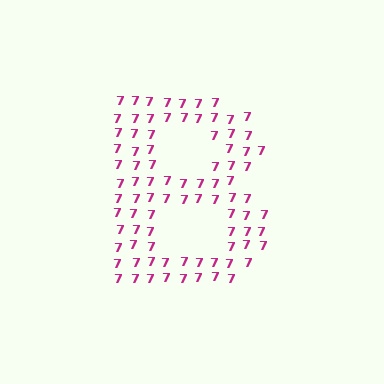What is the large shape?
The large shape is the letter B.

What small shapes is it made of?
It is made of small digit 7's.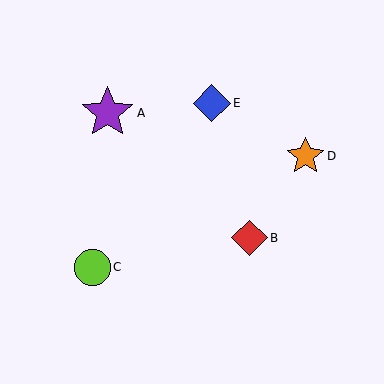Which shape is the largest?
The purple star (labeled A) is the largest.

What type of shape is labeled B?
Shape B is a red diamond.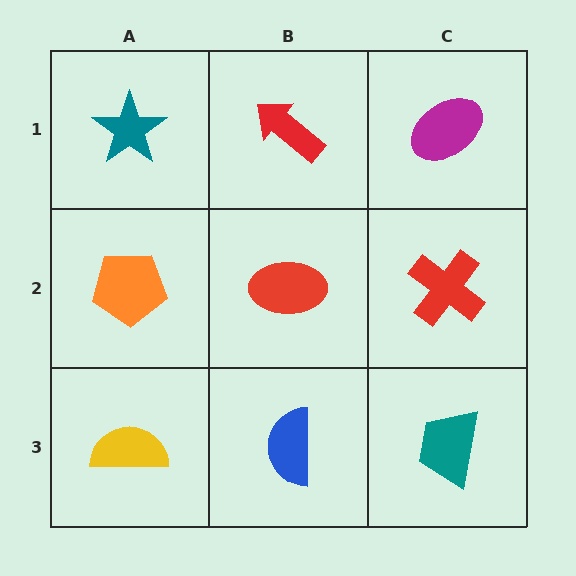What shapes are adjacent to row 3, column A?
An orange pentagon (row 2, column A), a blue semicircle (row 3, column B).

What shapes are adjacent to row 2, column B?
A red arrow (row 1, column B), a blue semicircle (row 3, column B), an orange pentagon (row 2, column A), a red cross (row 2, column C).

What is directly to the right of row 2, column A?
A red ellipse.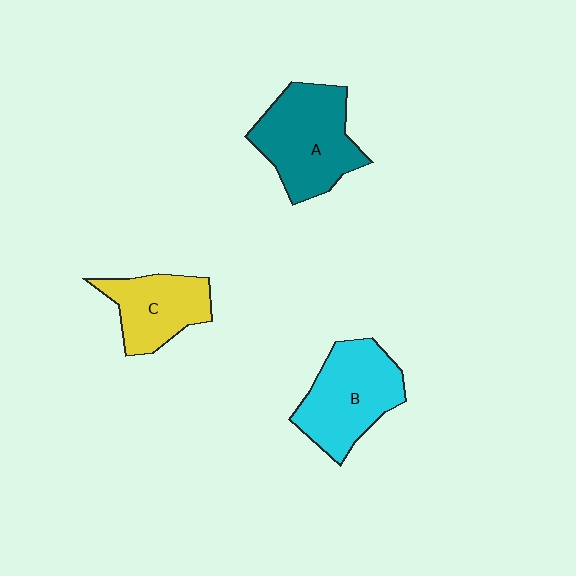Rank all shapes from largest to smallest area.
From largest to smallest: A (teal), B (cyan), C (yellow).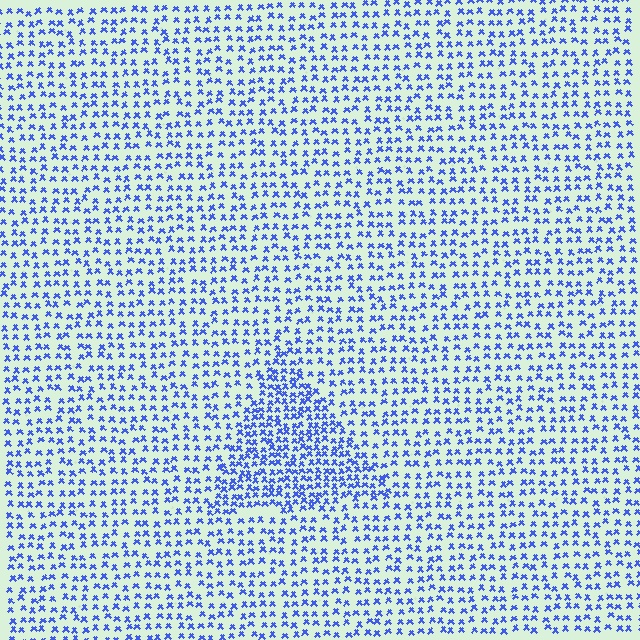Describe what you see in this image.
The image contains small blue elements arranged at two different densities. A triangle-shaped region is visible where the elements are more densely packed than the surrounding area.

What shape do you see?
I see a triangle.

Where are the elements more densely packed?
The elements are more densely packed inside the triangle boundary.